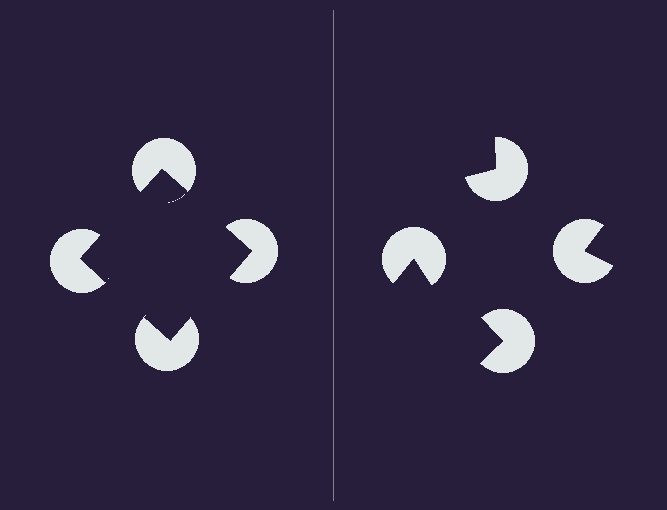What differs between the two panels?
The pac-man discs are positioned identically on both sides; only the wedge orientations differ. On the left they align to a square; on the right they are misaligned.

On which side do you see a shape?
An illusory square appears on the left side. On the right side the wedge cuts are rotated, so no coherent shape forms.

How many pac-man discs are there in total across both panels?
8 — 4 on each side.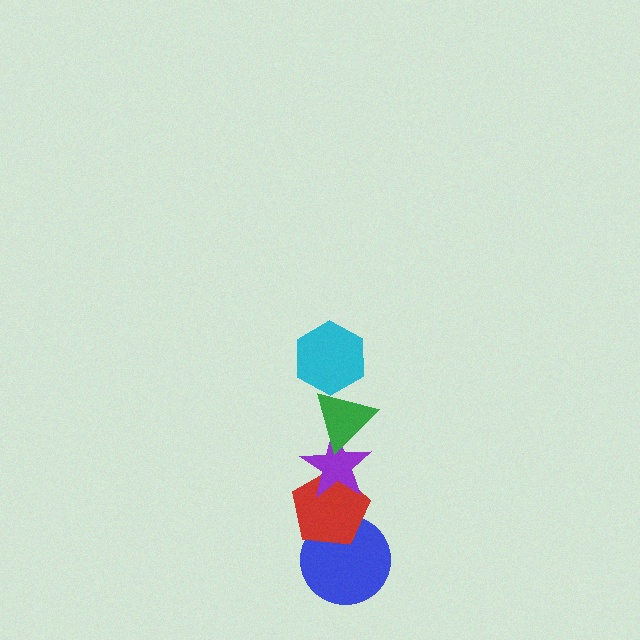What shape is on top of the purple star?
The green triangle is on top of the purple star.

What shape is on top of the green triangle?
The cyan hexagon is on top of the green triangle.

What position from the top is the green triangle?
The green triangle is 2nd from the top.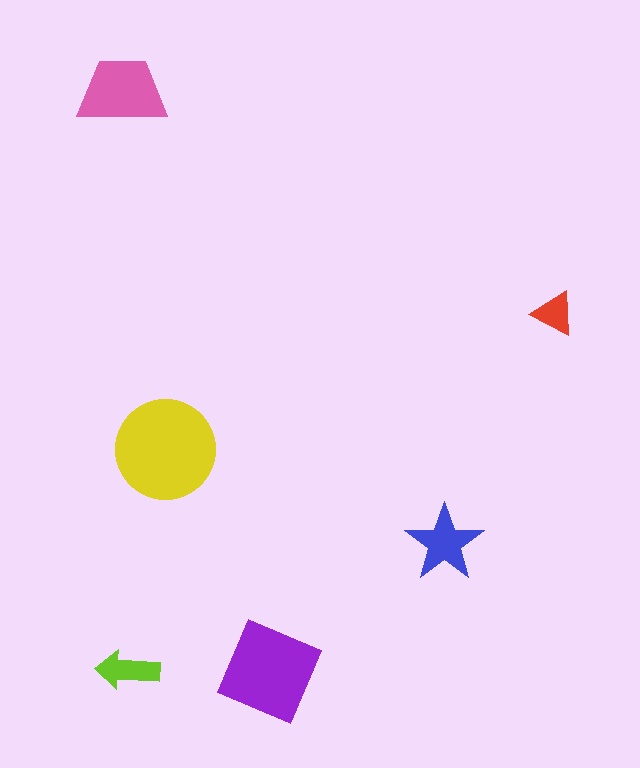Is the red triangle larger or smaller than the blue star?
Smaller.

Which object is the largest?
The yellow circle.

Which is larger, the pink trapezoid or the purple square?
The purple square.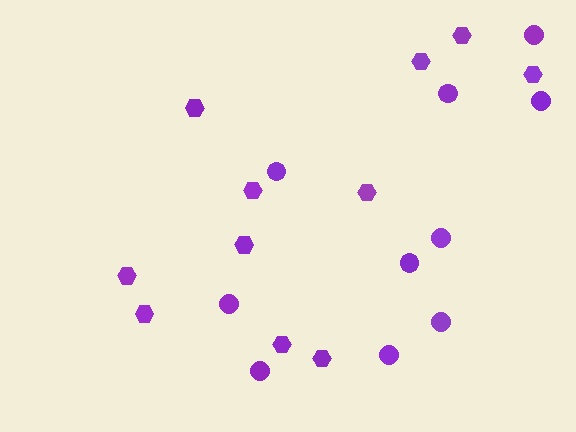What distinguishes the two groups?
There are 2 groups: one group of hexagons (11) and one group of circles (10).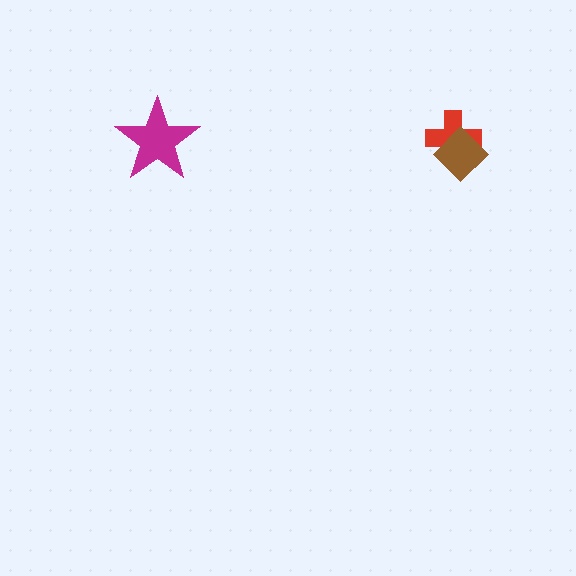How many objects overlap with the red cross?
1 object overlaps with the red cross.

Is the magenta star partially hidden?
No, no other shape covers it.